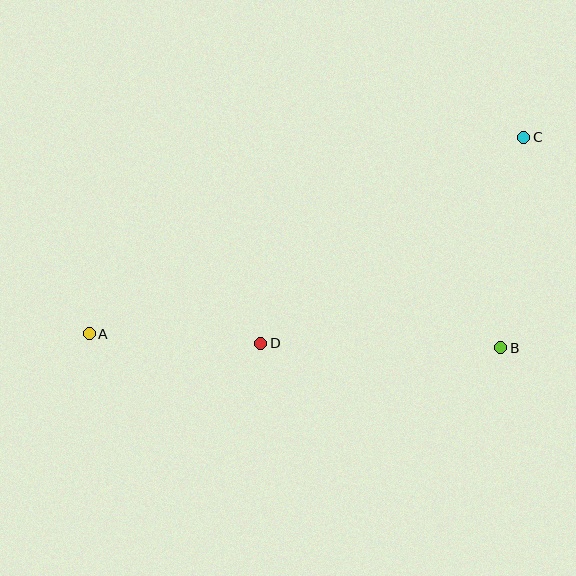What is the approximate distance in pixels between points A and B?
The distance between A and B is approximately 412 pixels.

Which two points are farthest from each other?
Points A and C are farthest from each other.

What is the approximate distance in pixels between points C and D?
The distance between C and D is approximately 334 pixels.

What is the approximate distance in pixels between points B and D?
The distance between B and D is approximately 240 pixels.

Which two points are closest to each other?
Points A and D are closest to each other.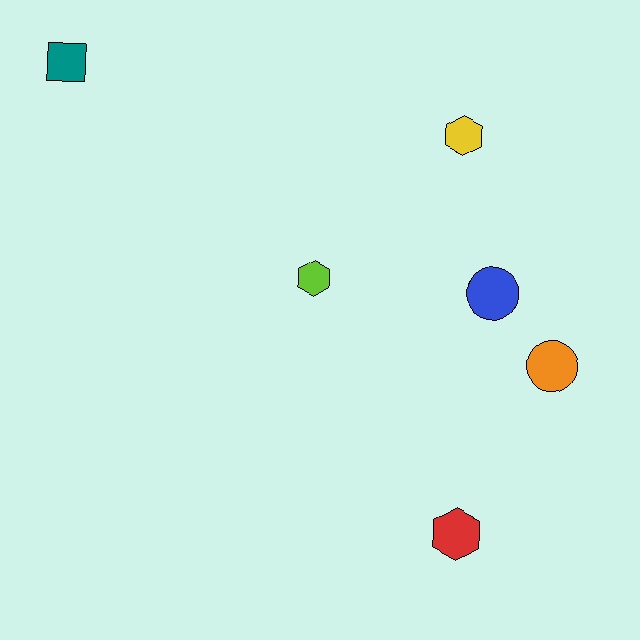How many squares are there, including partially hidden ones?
There is 1 square.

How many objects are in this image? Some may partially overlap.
There are 6 objects.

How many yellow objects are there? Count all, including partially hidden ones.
There is 1 yellow object.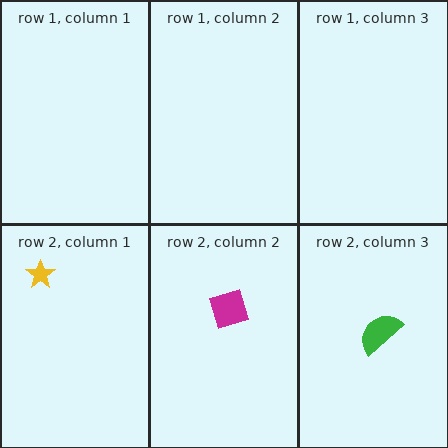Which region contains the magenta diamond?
The row 2, column 2 region.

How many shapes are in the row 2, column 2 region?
1.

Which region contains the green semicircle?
The row 2, column 3 region.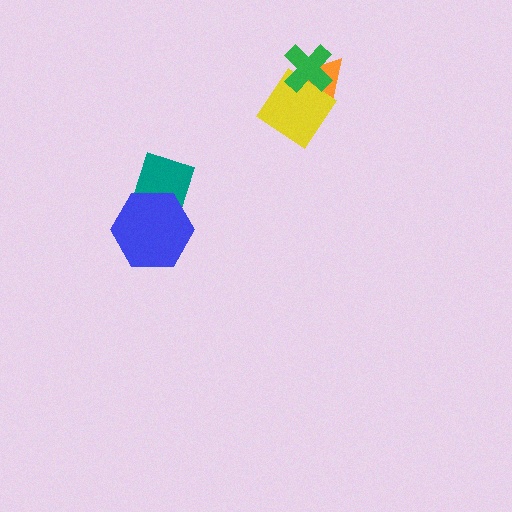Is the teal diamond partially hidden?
Yes, it is partially covered by another shape.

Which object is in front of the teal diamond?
The blue hexagon is in front of the teal diamond.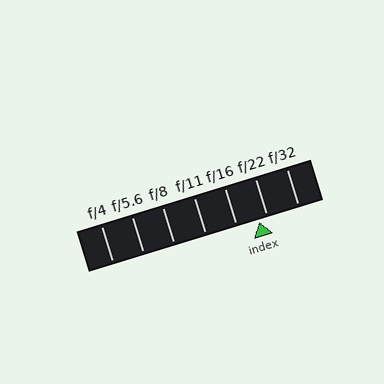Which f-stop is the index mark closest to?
The index mark is closest to f/22.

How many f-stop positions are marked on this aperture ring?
There are 7 f-stop positions marked.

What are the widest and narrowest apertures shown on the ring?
The widest aperture shown is f/4 and the narrowest is f/32.